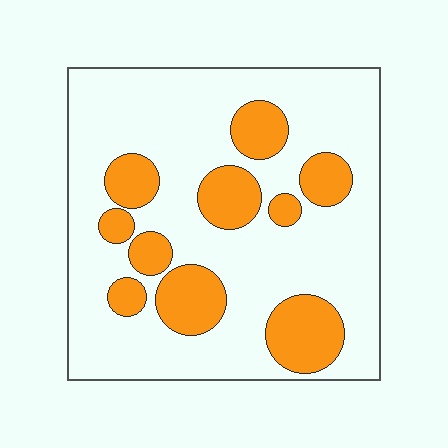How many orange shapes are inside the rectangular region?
10.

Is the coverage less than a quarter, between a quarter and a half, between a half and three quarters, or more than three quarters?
Between a quarter and a half.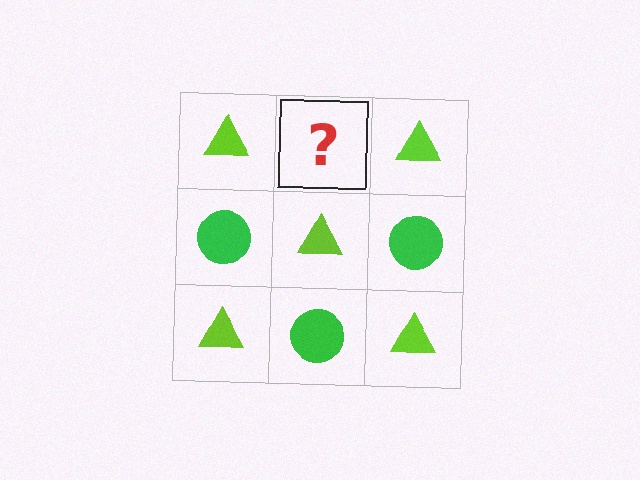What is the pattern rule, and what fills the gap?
The rule is that it alternates lime triangle and green circle in a checkerboard pattern. The gap should be filled with a green circle.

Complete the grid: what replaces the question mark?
The question mark should be replaced with a green circle.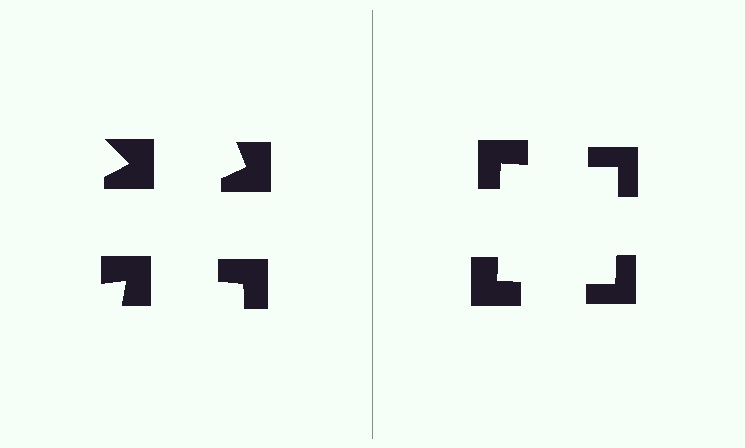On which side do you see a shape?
An illusory square appears on the right side. On the left side the wedge cuts are rotated, so no coherent shape forms.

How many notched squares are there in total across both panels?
8 — 4 on each side.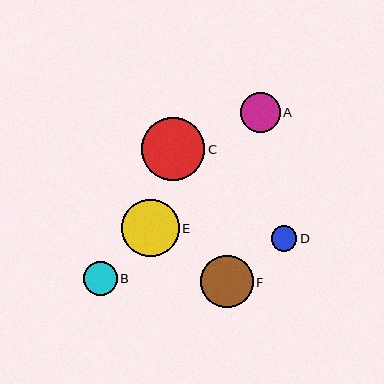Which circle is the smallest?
Circle D is the smallest with a size of approximately 26 pixels.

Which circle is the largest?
Circle C is the largest with a size of approximately 63 pixels.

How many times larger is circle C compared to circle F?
Circle C is approximately 1.2 times the size of circle F.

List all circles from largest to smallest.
From largest to smallest: C, E, F, A, B, D.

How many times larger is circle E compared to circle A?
Circle E is approximately 1.4 times the size of circle A.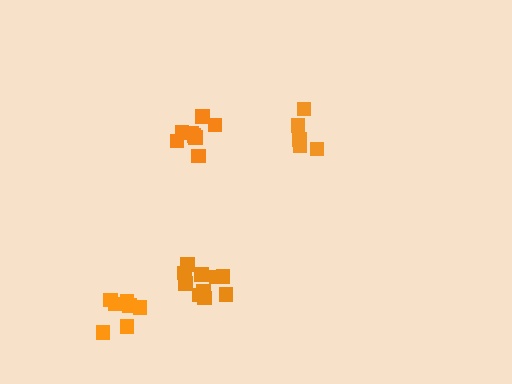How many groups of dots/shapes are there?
There are 4 groups.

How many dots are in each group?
Group 1: 9 dots, Group 2: 10 dots, Group 3: 5 dots, Group 4: 7 dots (31 total).